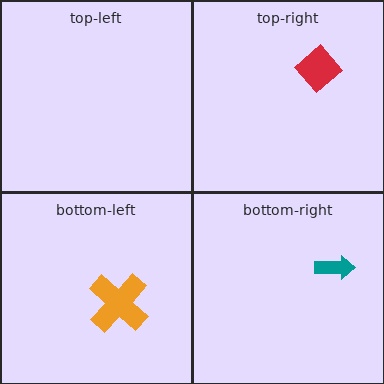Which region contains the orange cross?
The bottom-left region.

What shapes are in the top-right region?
The red diamond.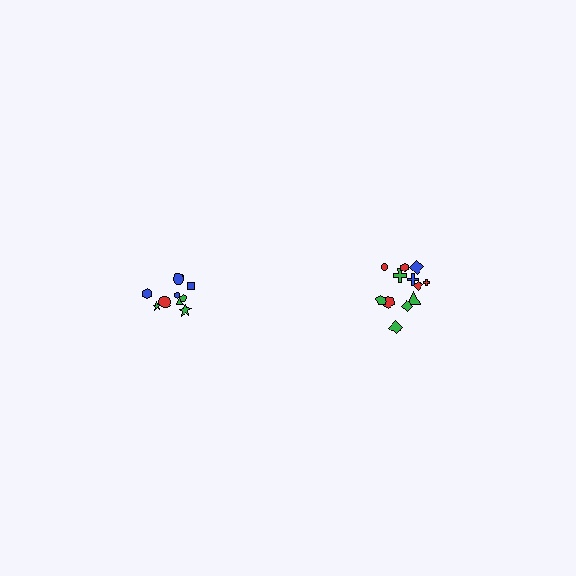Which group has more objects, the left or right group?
The right group.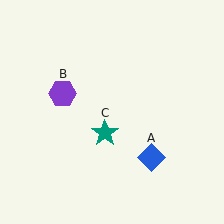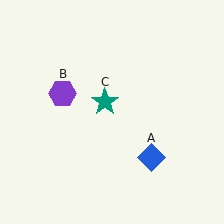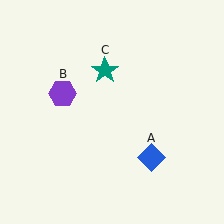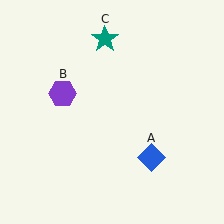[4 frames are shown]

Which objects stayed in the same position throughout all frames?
Blue diamond (object A) and purple hexagon (object B) remained stationary.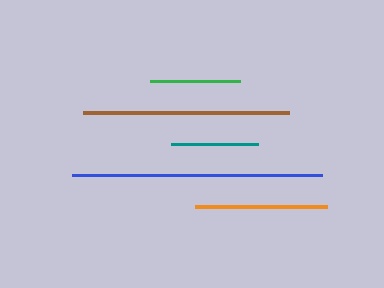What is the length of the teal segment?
The teal segment is approximately 87 pixels long.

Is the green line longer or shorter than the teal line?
The green line is longer than the teal line.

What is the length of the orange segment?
The orange segment is approximately 131 pixels long.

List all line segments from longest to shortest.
From longest to shortest: blue, brown, orange, green, teal.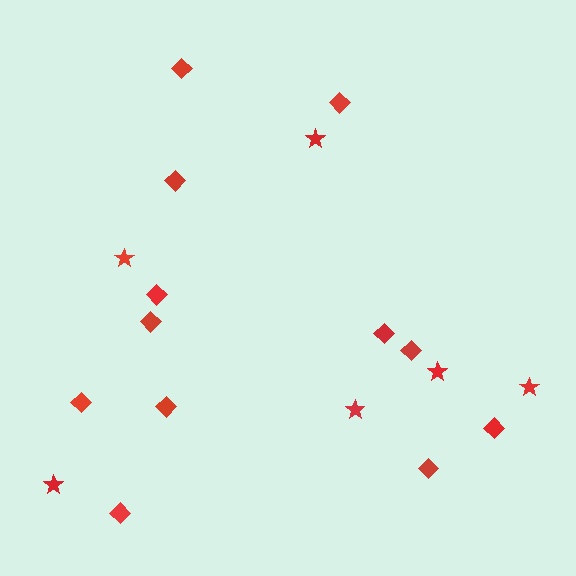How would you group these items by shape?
There are 2 groups: one group of diamonds (12) and one group of stars (6).